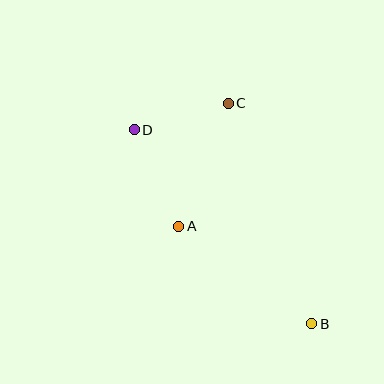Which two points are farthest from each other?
Points B and D are farthest from each other.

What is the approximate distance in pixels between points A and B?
The distance between A and B is approximately 165 pixels.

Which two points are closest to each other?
Points C and D are closest to each other.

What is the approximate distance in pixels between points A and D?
The distance between A and D is approximately 106 pixels.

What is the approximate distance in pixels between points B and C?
The distance between B and C is approximately 236 pixels.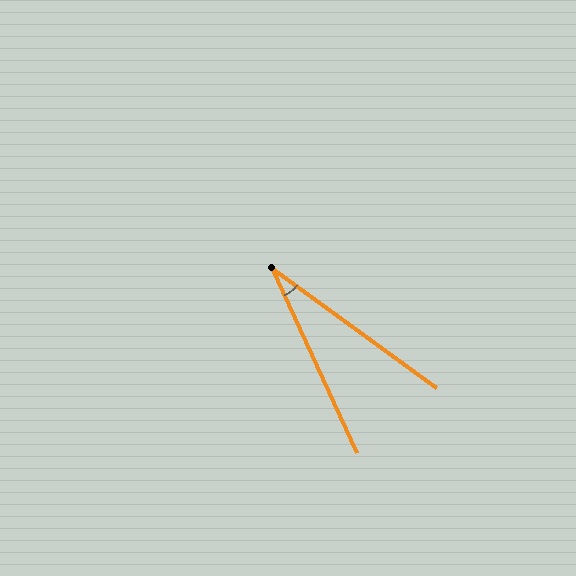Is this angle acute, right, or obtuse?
It is acute.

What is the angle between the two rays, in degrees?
Approximately 29 degrees.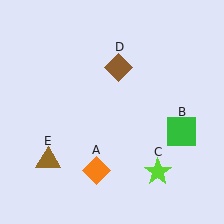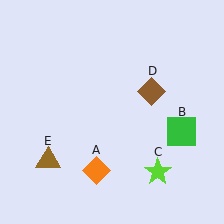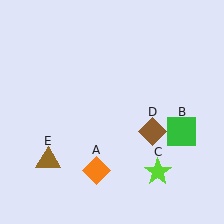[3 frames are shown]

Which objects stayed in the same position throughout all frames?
Orange diamond (object A) and green square (object B) and lime star (object C) and brown triangle (object E) remained stationary.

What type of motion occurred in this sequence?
The brown diamond (object D) rotated clockwise around the center of the scene.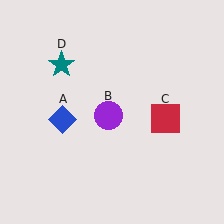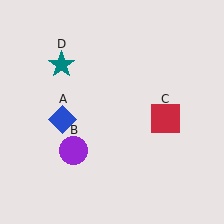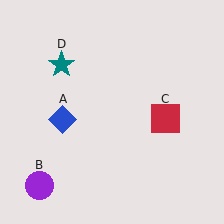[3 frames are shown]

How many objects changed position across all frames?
1 object changed position: purple circle (object B).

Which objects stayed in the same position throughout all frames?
Blue diamond (object A) and red square (object C) and teal star (object D) remained stationary.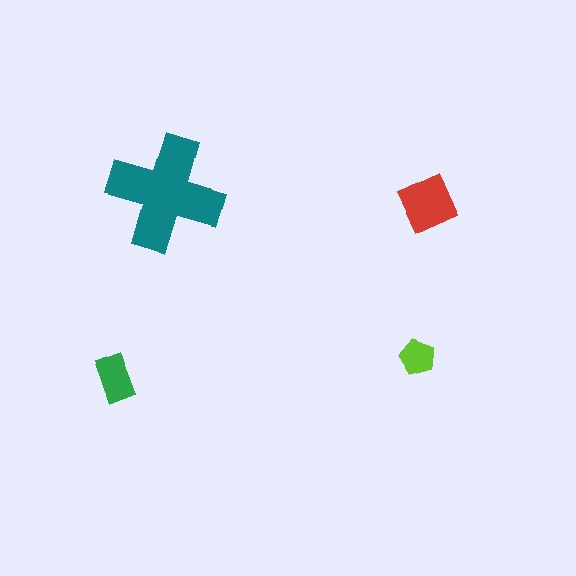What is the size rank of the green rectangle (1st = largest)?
3rd.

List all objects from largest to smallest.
The teal cross, the red square, the green rectangle, the lime pentagon.